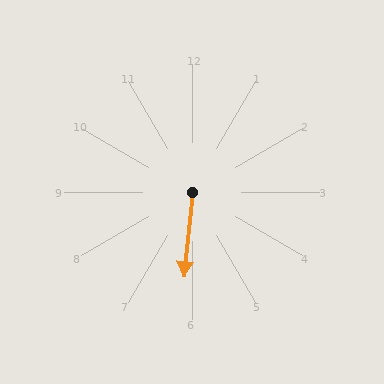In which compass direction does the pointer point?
South.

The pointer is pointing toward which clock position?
Roughly 6 o'clock.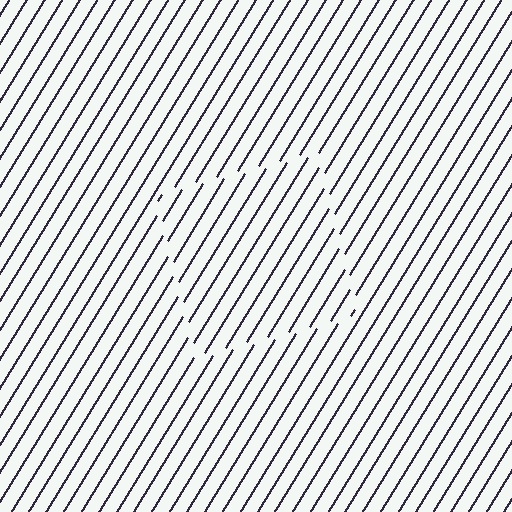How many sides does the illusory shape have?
4 sides — the line-ends trace a square.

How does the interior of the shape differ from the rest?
The interior of the shape contains the same grating, shifted by half a period — the contour is defined by the phase discontinuity where line-ends from the inner and outer gratings abut.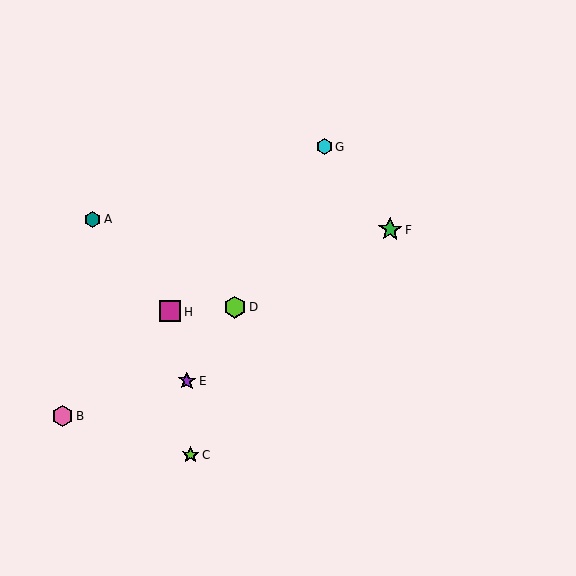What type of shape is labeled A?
Shape A is a teal hexagon.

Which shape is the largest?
The green star (labeled F) is the largest.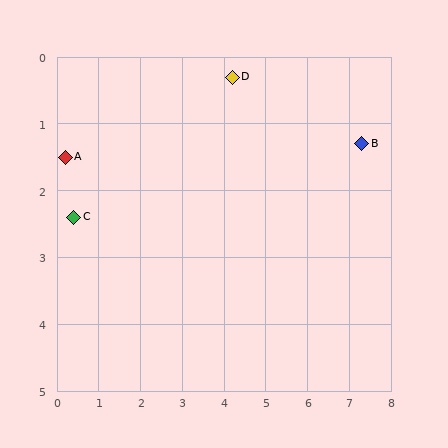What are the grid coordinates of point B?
Point B is at approximately (7.3, 1.3).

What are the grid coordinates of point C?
Point C is at approximately (0.4, 2.4).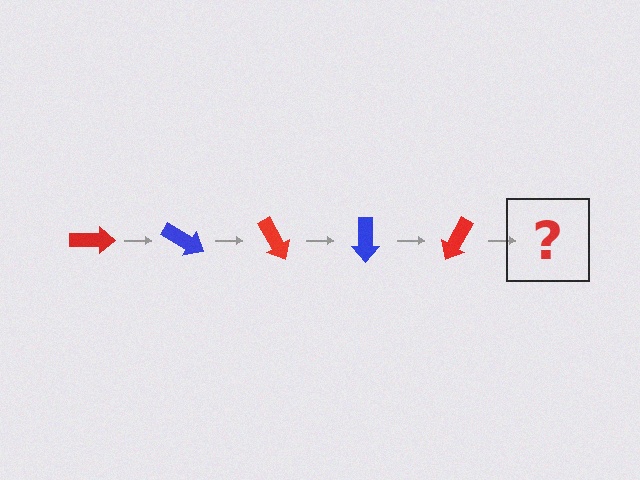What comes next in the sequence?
The next element should be a blue arrow, rotated 150 degrees from the start.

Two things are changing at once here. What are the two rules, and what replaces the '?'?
The two rules are that it rotates 30 degrees each step and the color cycles through red and blue. The '?' should be a blue arrow, rotated 150 degrees from the start.